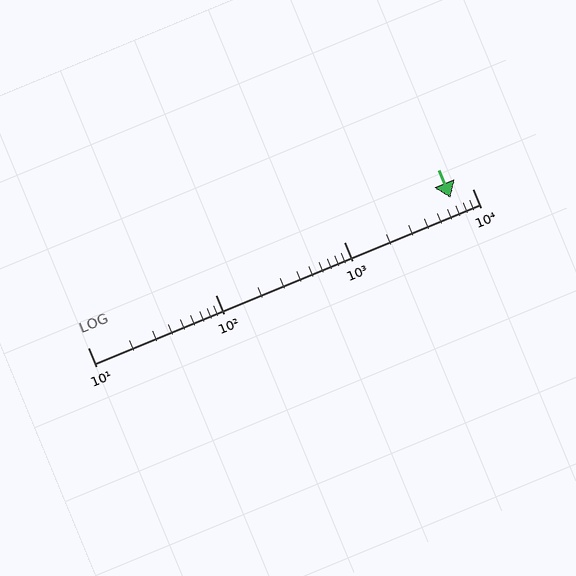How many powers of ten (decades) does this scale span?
The scale spans 3 decades, from 10 to 10000.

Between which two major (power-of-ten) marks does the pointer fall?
The pointer is between 1000 and 10000.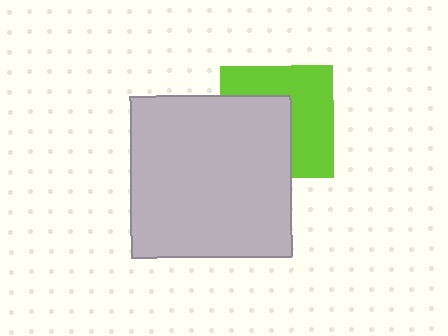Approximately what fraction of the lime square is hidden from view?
Roughly 46% of the lime square is hidden behind the light gray square.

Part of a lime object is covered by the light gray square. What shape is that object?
It is a square.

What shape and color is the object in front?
The object in front is a light gray square.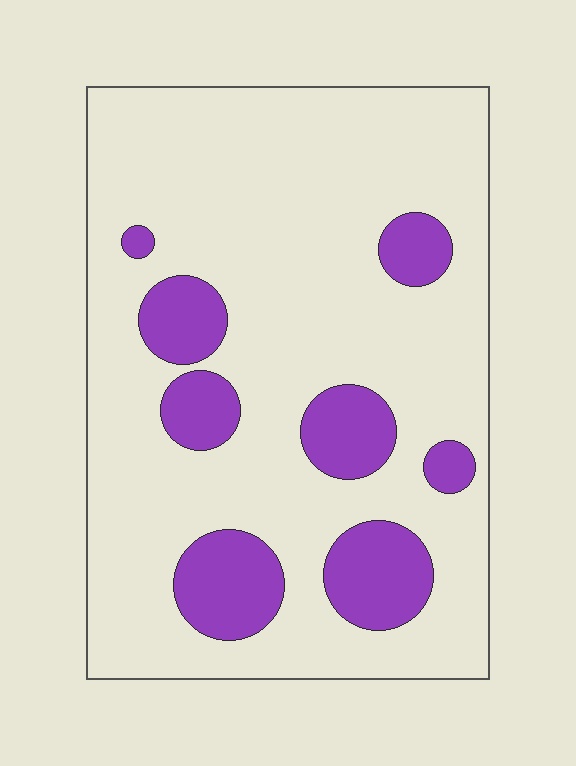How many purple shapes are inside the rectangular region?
8.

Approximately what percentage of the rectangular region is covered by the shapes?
Approximately 20%.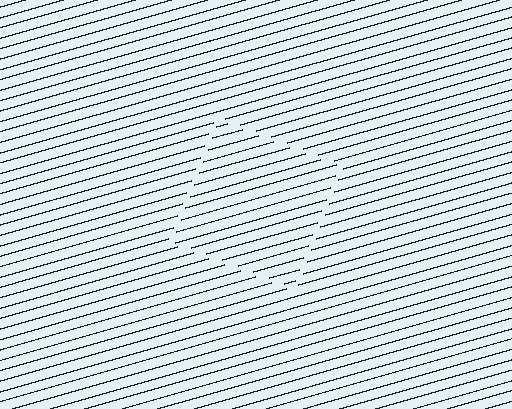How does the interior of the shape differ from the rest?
The interior of the shape contains the same grating, shifted by half a period — the contour is defined by the phase discontinuity where line-ends from the inner and outer gratings abut.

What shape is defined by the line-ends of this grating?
An illusory square. The interior of the shape contains the same grating, shifted by half a period — the contour is defined by the phase discontinuity where line-ends from the inner and outer gratings abut.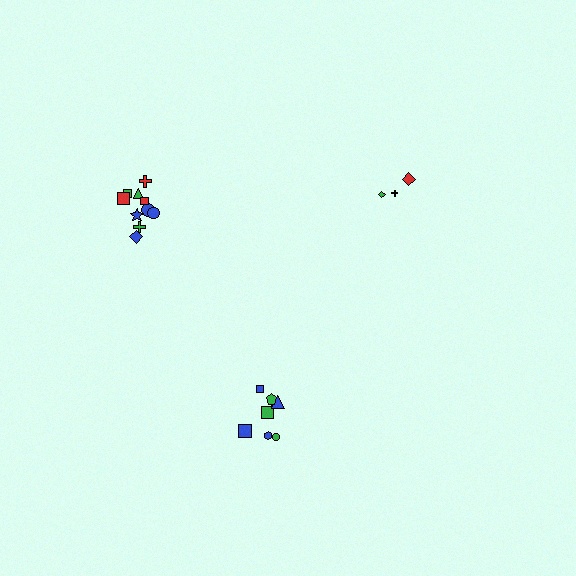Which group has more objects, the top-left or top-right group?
The top-left group.